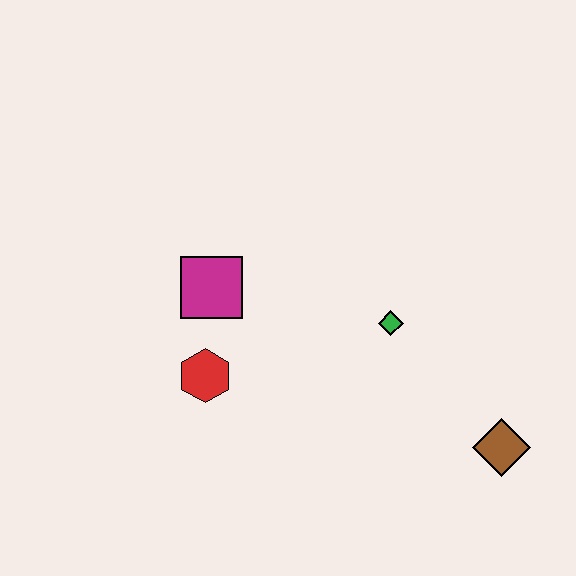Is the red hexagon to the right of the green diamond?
No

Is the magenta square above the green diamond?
Yes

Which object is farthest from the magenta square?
The brown diamond is farthest from the magenta square.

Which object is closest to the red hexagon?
The magenta square is closest to the red hexagon.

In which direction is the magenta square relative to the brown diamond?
The magenta square is to the left of the brown diamond.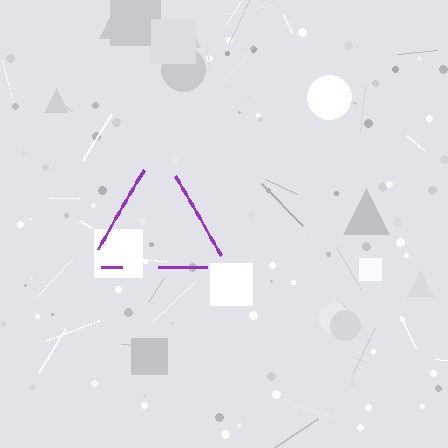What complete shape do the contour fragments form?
The contour fragments form a triangle.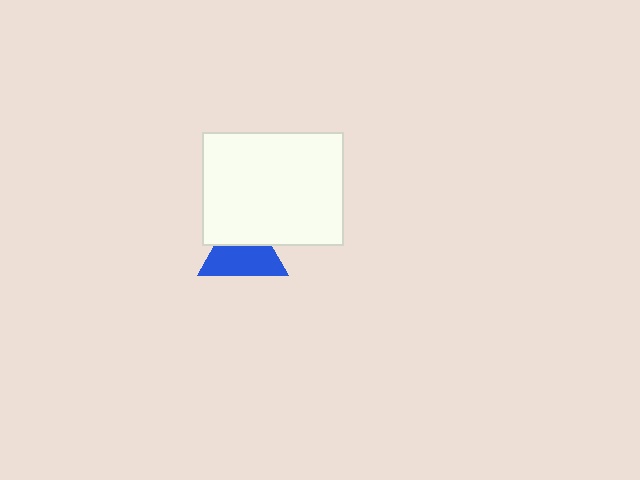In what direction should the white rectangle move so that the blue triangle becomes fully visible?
The white rectangle should move up. That is the shortest direction to clear the overlap and leave the blue triangle fully visible.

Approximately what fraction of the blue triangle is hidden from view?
Roughly 40% of the blue triangle is hidden behind the white rectangle.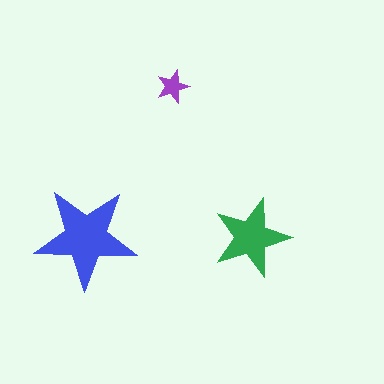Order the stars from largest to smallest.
the blue one, the green one, the purple one.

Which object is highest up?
The purple star is topmost.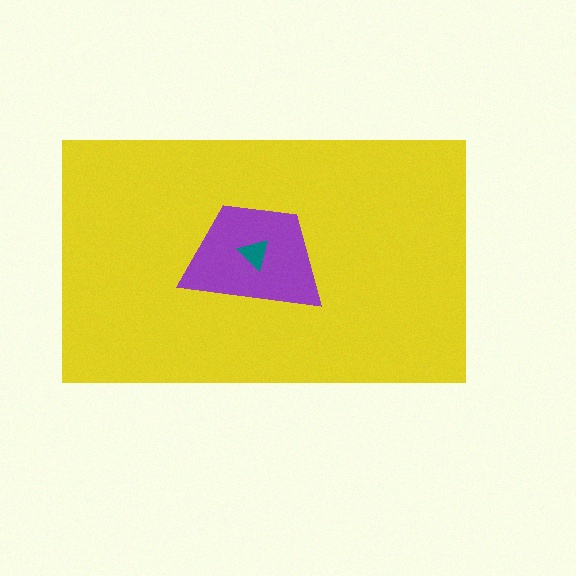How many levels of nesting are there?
3.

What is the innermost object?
The teal triangle.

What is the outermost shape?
The yellow rectangle.